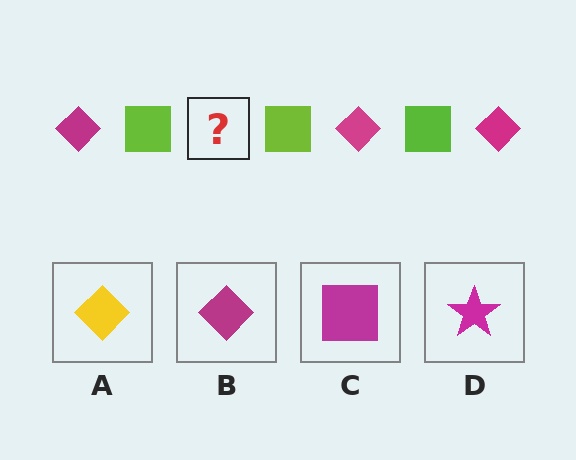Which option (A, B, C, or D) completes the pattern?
B.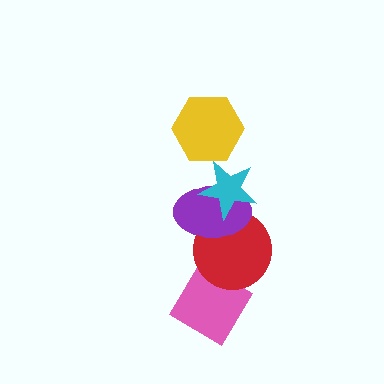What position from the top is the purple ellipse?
The purple ellipse is 3rd from the top.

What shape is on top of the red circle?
The purple ellipse is on top of the red circle.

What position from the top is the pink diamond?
The pink diamond is 5th from the top.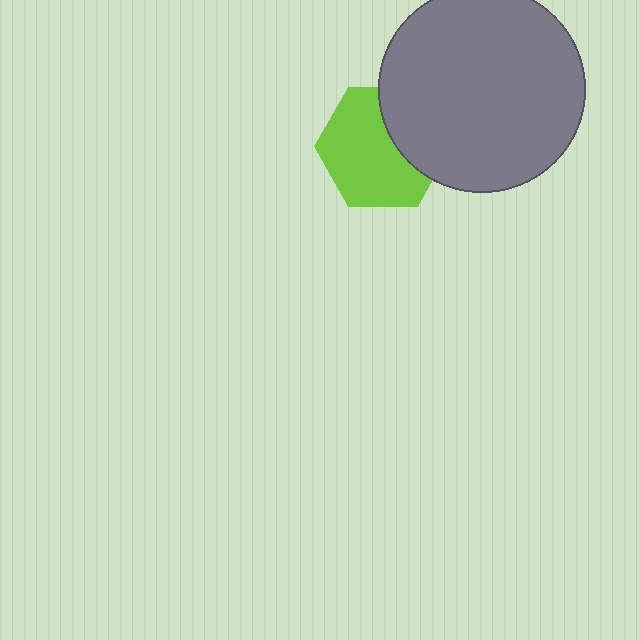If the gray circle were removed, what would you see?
You would see the complete lime hexagon.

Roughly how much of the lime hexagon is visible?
Most of it is visible (roughly 67%).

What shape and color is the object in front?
The object in front is a gray circle.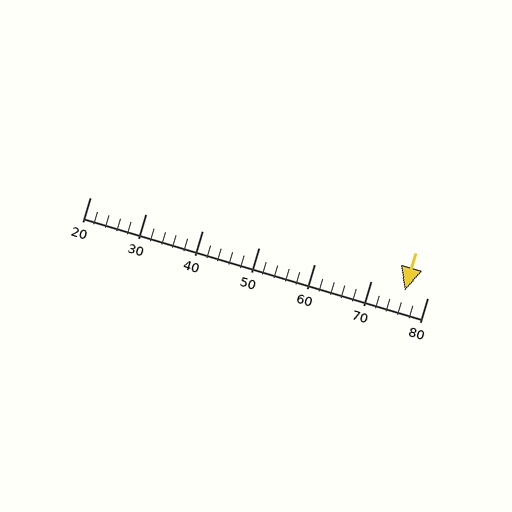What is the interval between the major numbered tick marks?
The major tick marks are spaced 10 units apart.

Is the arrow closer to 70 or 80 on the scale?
The arrow is closer to 80.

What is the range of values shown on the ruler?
The ruler shows values from 20 to 80.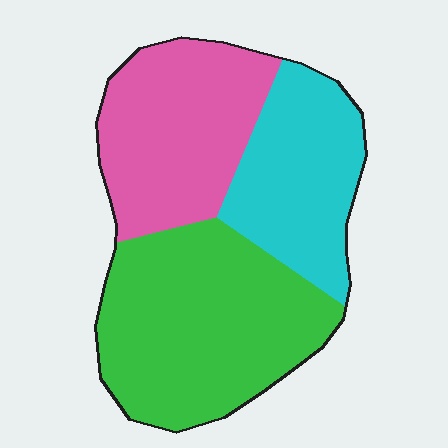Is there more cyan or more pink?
Pink.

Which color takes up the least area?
Cyan, at roughly 25%.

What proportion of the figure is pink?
Pink takes up about one third (1/3) of the figure.